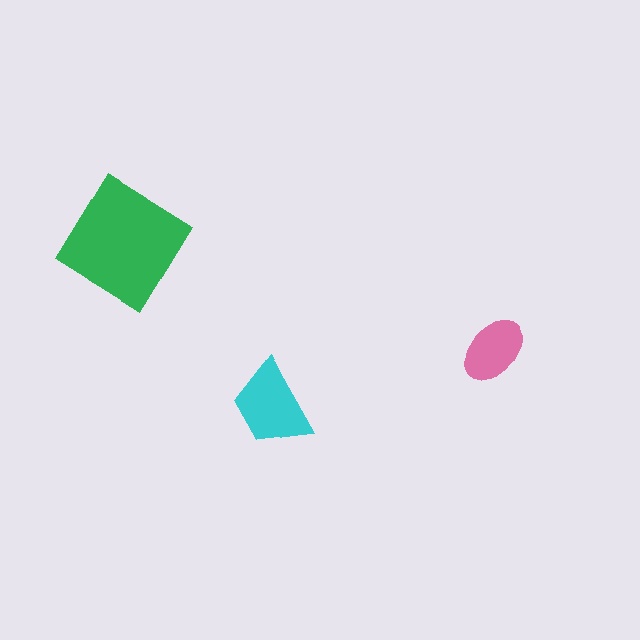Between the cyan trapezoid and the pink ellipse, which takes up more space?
The cyan trapezoid.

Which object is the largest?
The green diamond.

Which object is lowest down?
The cyan trapezoid is bottommost.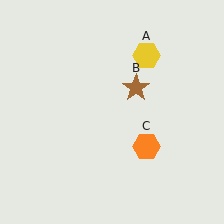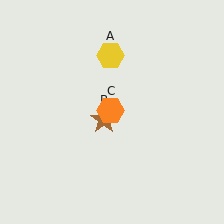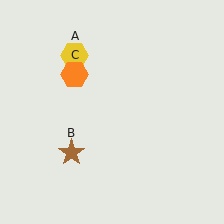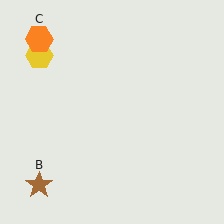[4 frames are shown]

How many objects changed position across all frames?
3 objects changed position: yellow hexagon (object A), brown star (object B), orange hexagon (object C).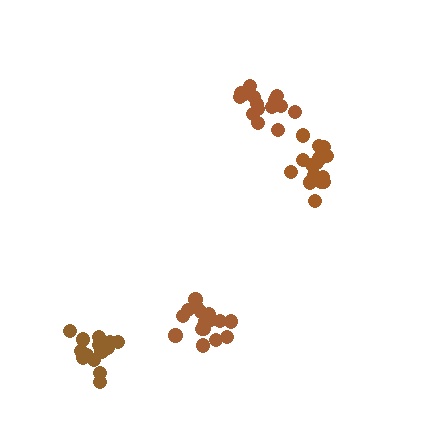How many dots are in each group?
Group 1: 15 dots, Group 2: 16 dots, Group 3: 17 dots, Group 4: 17 dots (65 total).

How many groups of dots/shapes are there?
There are 4 groups.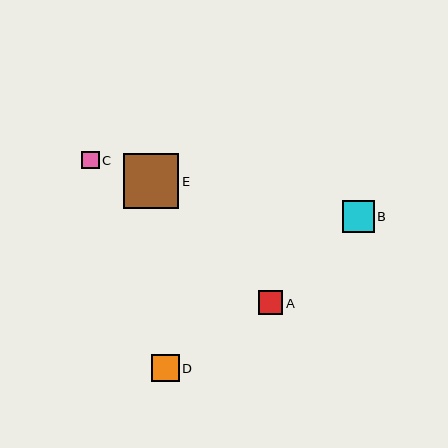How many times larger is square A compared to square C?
Square A is approximately 1.4 times the size of square C.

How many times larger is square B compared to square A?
Square B is approximately 1.3 times the size of square A.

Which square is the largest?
Square E is the largest with a size of approximately 55 pixels.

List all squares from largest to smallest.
From largest to smallest: E, B, D, A, C.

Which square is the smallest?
Square C is the smallest with a size of approximately 17 pixels.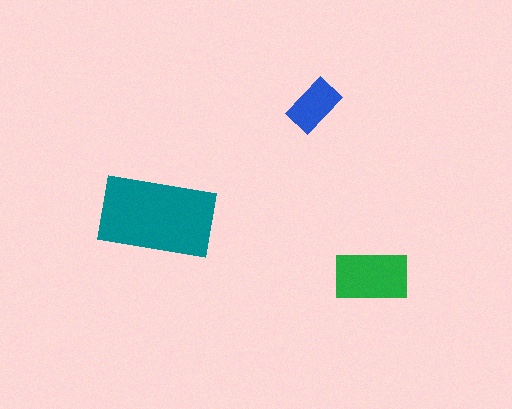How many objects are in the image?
There are 3 objects in the image.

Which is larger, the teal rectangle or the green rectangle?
The teal one.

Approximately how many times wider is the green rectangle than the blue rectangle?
About 1.5 times wider.